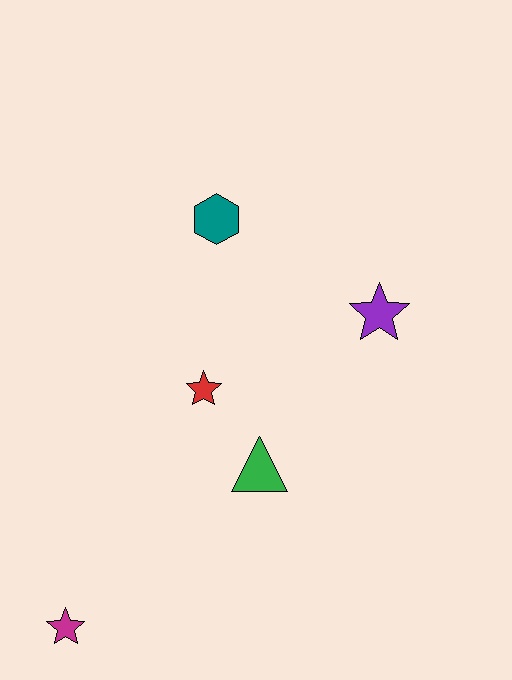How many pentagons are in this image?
There are no pentagons.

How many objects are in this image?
There are 5 objects.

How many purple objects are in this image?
There is 1 purple object.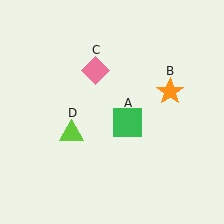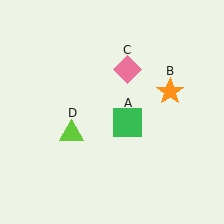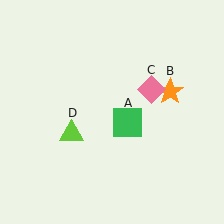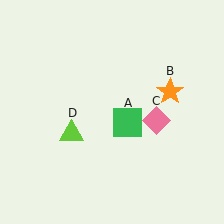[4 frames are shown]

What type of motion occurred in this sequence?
The pink diamond (object C) rotated clockwise around the center of the scene.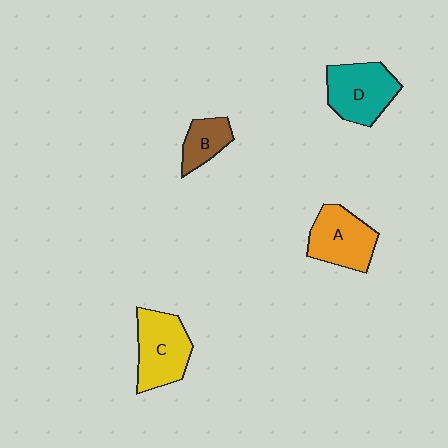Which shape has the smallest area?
Shape B (brown).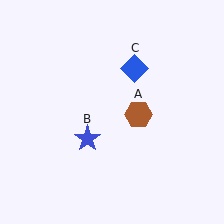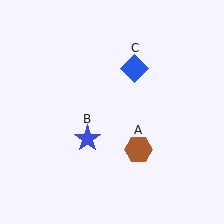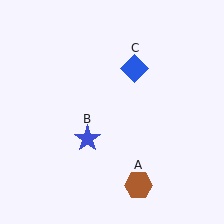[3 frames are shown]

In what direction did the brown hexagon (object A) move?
The brown hexagon (object A) moved down.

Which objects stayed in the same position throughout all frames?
Blue star (object B) and blue diamond (object C) remained stationary.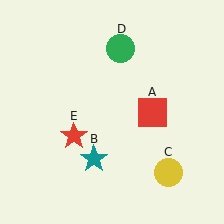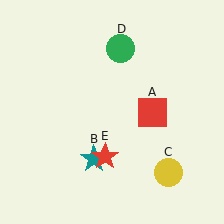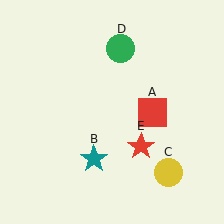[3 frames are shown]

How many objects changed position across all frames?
1 object changed position: red star (object E).